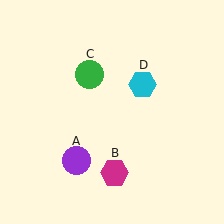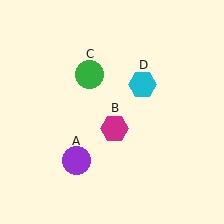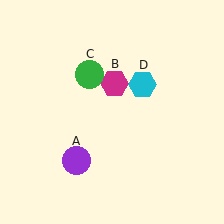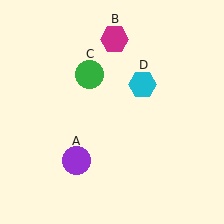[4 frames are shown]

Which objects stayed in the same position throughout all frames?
Purple circle (object A) and green circle (object C) and cyan hexagon (object D) remained stationary.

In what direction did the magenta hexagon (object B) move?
The magenta hexagon (object B) moved up.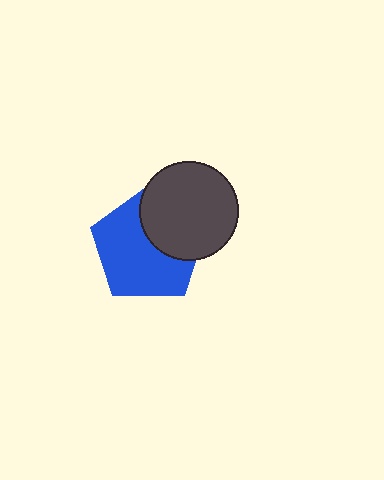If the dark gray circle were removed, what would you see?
You would see the complete blue pentagon.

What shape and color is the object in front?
The object in front is a dark gray circle.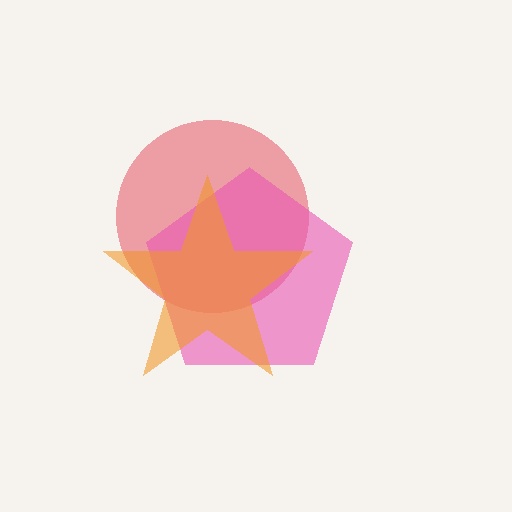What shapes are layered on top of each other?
The layered shapes are: a red circle, a pink pentagon, an orange star.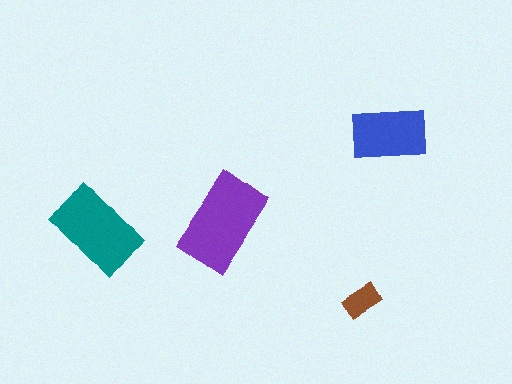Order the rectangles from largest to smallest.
the purple one, the teal one, the blue one, the brown one.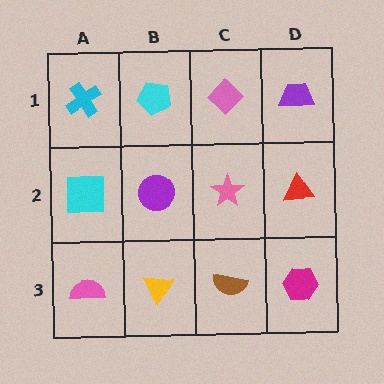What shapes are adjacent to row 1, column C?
A pink star (row 2, column C), a cyan pentagon (row 1, column B), a purple trapezoid (row 1, column D).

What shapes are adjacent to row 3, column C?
A pink star (row 2, column C), a yellow triangle (row 3, column B), a magenta hexagon (row 3, column D).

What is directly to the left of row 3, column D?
A brown semicircle.